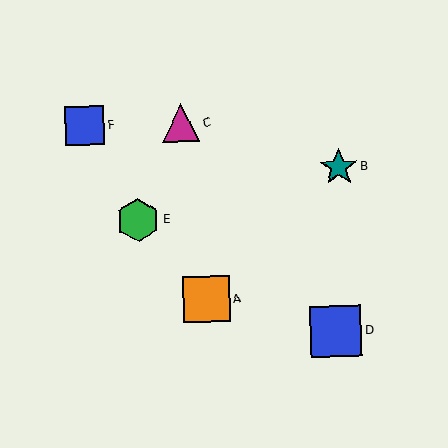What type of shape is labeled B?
Shape B is a teal star.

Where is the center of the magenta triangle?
The center of the magenta triangle is at (181, 123).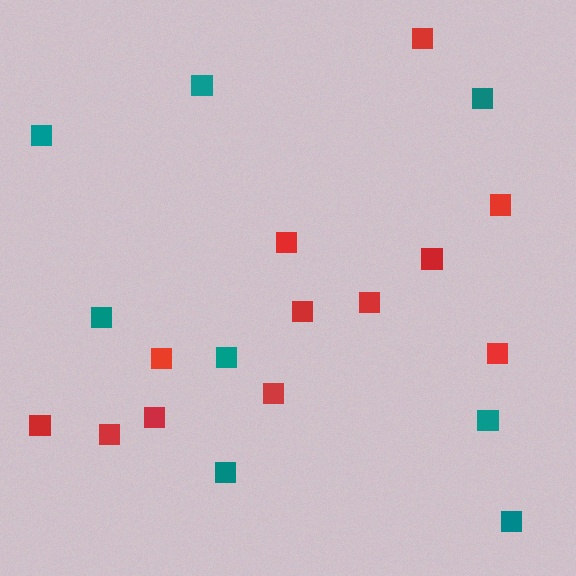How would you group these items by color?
There are 2 groups: one group of teal squares (8) and one group of red squares (12).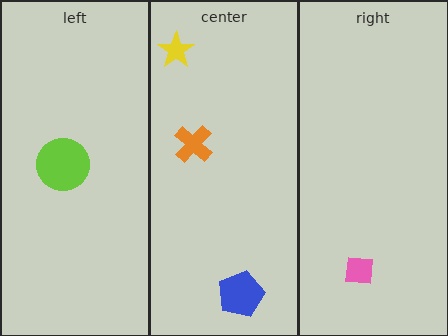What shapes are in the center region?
The yellow star, the orange cross, the blue pentagon.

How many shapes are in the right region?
1.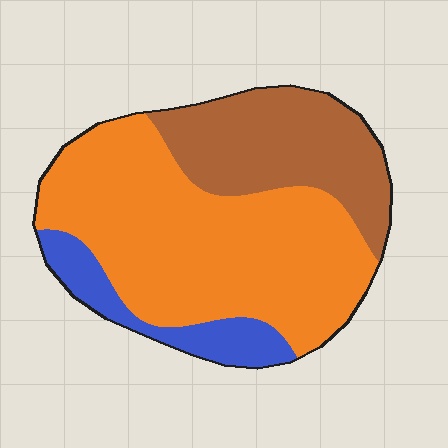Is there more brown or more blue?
Brown.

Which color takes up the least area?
Blue, at roughly 10%.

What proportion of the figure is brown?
Brown covers around 30% of the figure.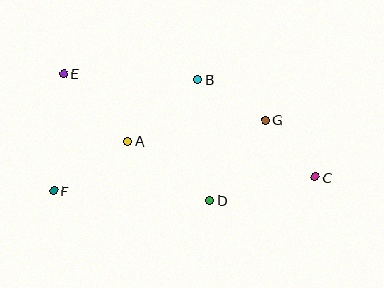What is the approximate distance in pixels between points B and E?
The distance between B and E is approximately 134 pixels.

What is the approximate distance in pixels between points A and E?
The distance between A and E is approximately 93 pixels.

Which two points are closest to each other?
Points C and G are closest to each other.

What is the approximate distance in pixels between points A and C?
The distance between A and C is approximately 191 pixels.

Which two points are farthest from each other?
Points C and E are farthest from each other.